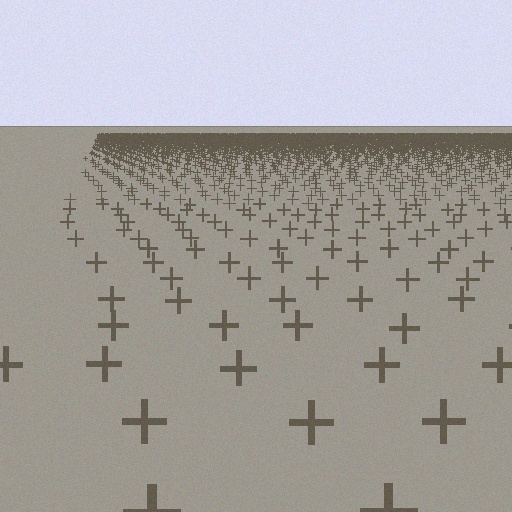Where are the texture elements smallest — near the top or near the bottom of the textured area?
Near the top.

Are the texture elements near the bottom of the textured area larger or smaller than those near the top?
Larger. Near the bottom, elements are closer to the viewer and appear at a bigger on-screen size.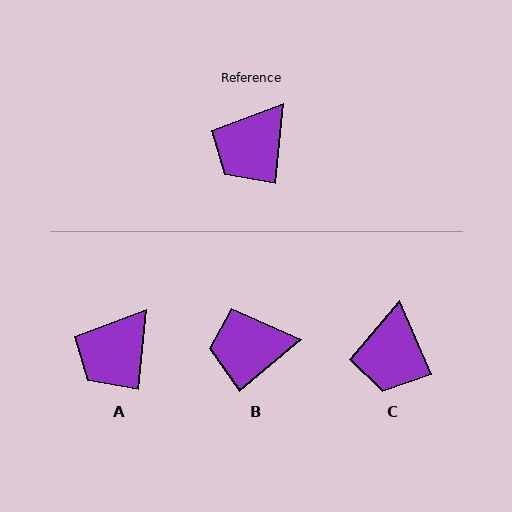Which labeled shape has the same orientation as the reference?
A.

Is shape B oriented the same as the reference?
No, it is off by about 45 degrees.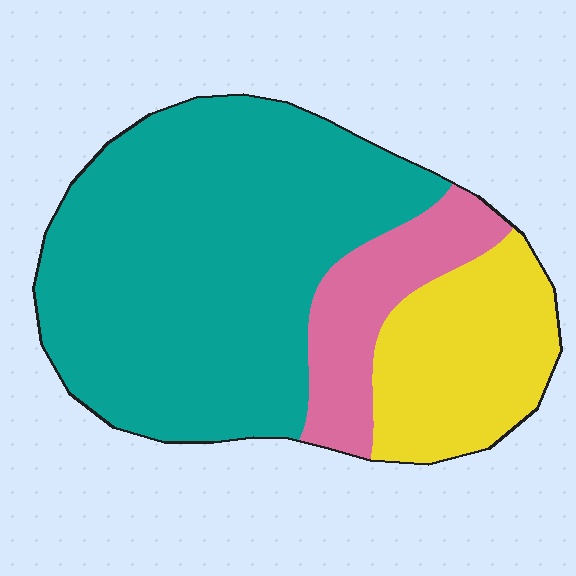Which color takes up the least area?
Pink, at roughly 15%.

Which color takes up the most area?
Teal, at roughly 65%.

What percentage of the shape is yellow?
Yellow covers roughly 20% of the shape.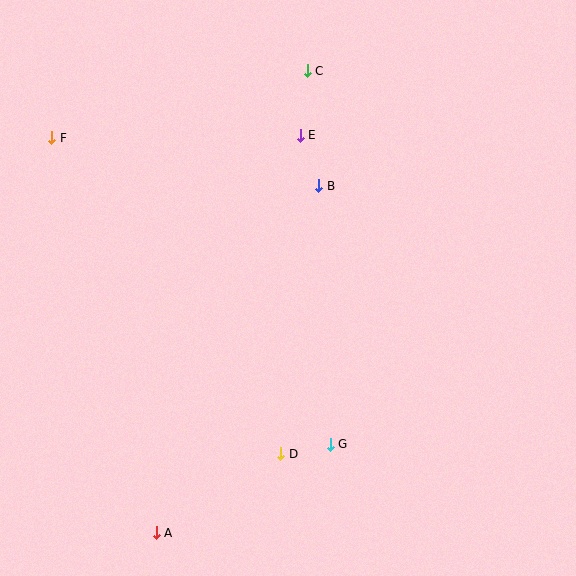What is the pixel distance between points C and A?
The distance between C and A is 486 pixels.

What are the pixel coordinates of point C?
Point C is at (307, 71).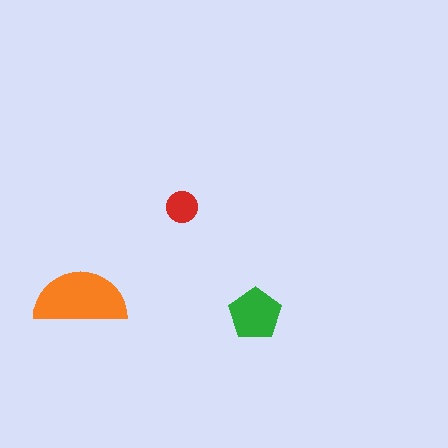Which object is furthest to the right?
The green pentagon is rightmost.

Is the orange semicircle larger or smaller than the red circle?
Larger.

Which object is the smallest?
The red circle.